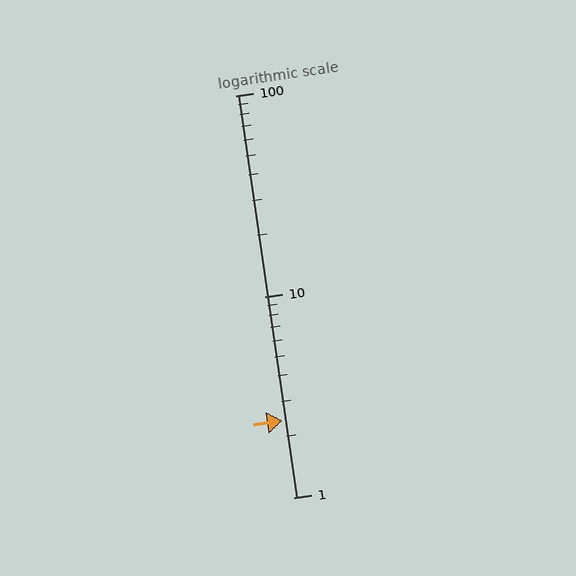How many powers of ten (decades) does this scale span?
The scale spans 2 decades, from 1 to 100.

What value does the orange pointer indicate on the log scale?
The pointer indicates approximately 2.4.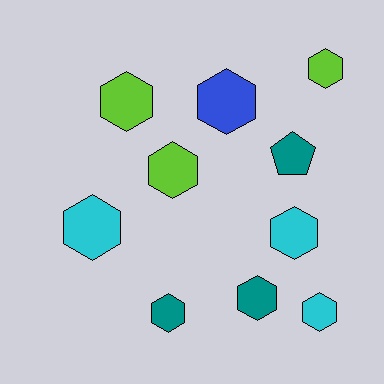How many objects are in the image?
There are 10 objects.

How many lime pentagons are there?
There are no lime pentagons.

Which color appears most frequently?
Lime, with 3 objects.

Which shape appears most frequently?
Hexagon, with 9 objects.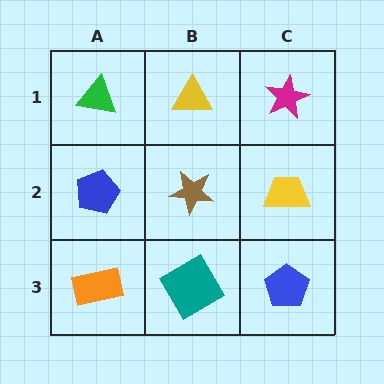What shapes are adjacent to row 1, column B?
A brown star (row 2, column B), a green triangle (row 1, column A), a magenta star (row 1, column C).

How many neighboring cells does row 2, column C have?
3.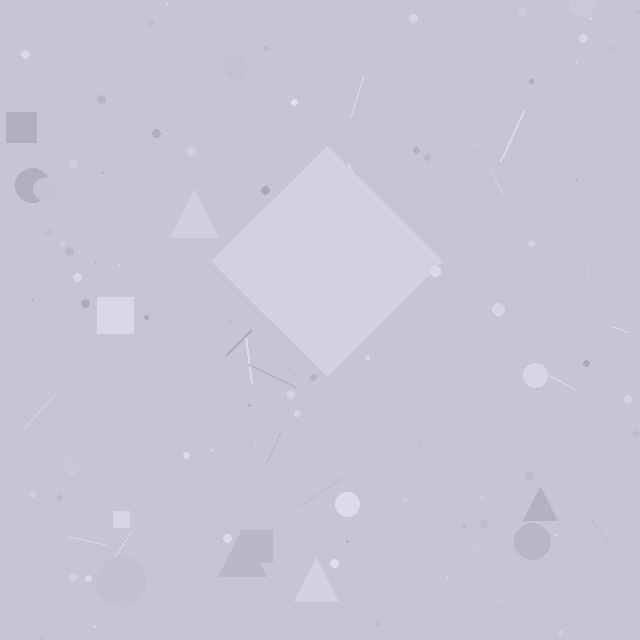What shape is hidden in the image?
A diamond is hidden in the image.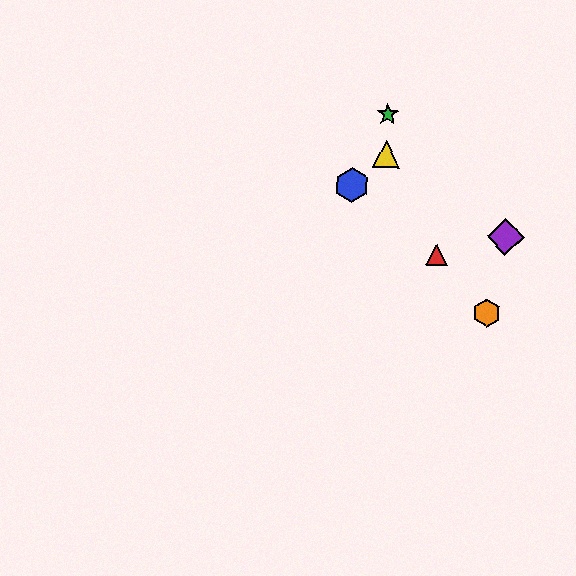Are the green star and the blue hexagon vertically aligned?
No, the green star is at x≈388 and the blue hexagon is at x≈352.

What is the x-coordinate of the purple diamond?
The purple diamond is at x≈506.